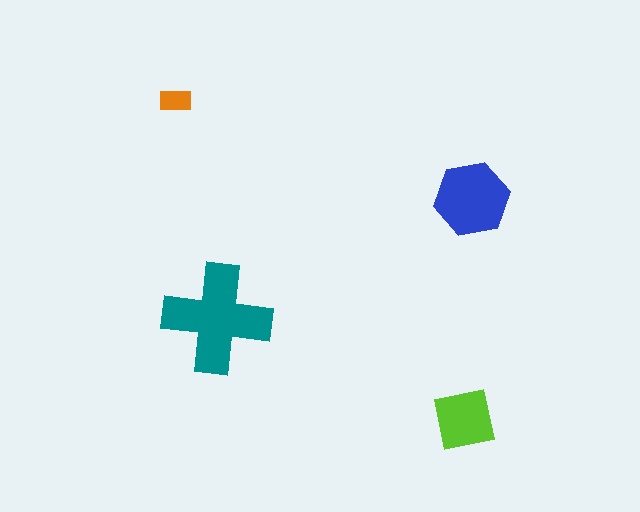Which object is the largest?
The teal cross.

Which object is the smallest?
The orange rectangle.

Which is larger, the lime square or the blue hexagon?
The blue hexagon.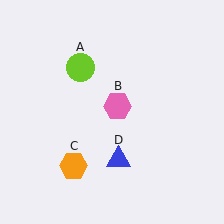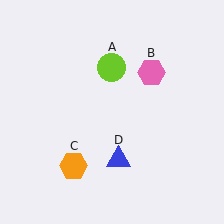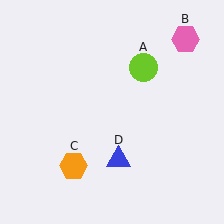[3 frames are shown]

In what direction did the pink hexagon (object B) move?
The pink hexagon (object B) moved up and to the right.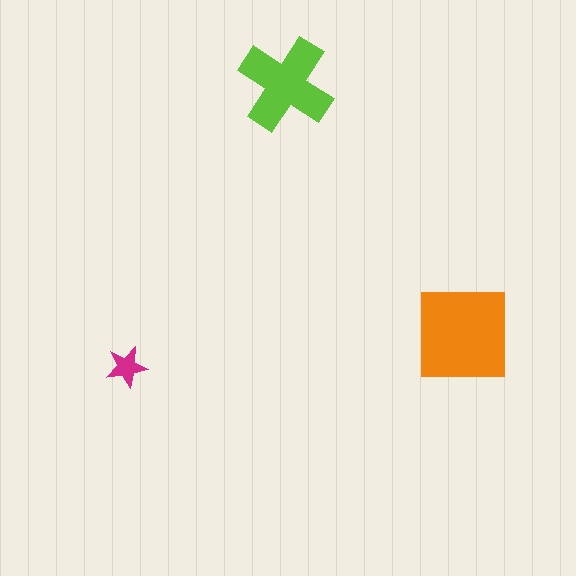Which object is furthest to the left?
The magenta star is leftmost.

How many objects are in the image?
There are 3 objects in the image.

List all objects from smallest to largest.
The magenta star, the lime cross, the orange square.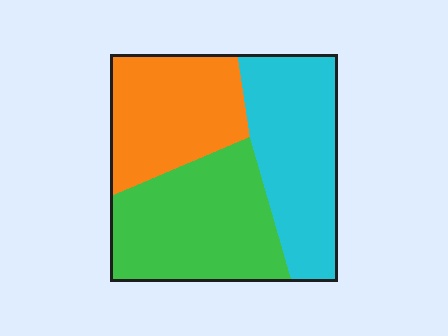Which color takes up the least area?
Orange, at roughly 30%.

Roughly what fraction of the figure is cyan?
Cyan covers roughly 35% of the figure.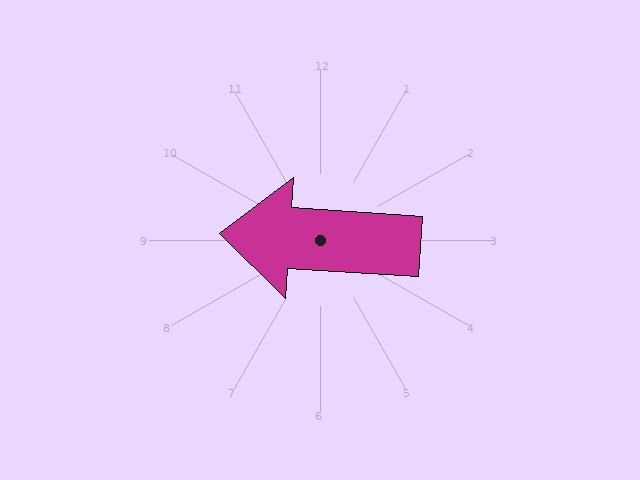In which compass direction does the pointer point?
West.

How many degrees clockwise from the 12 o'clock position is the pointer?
Approximately 274 degrees.